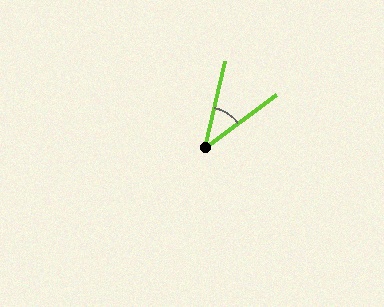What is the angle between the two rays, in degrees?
Approximately 41 degrees.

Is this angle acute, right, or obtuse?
It is acute.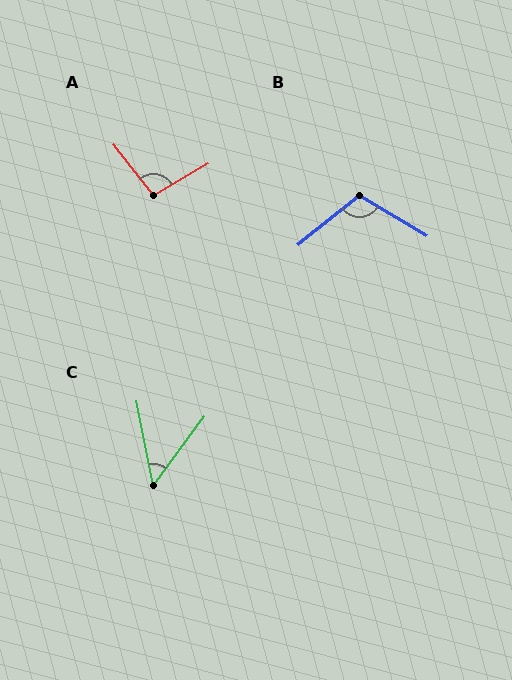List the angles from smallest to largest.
C (47°), A (97°), B (110°).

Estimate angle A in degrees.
Approximately 97 degrees.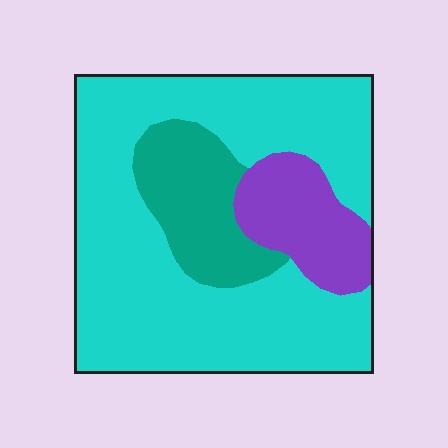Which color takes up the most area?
Cyan, at roughly 70%.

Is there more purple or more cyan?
Cyan.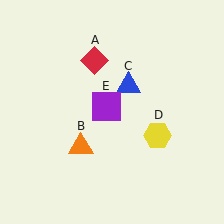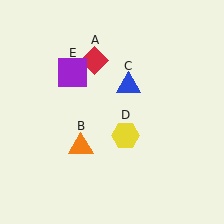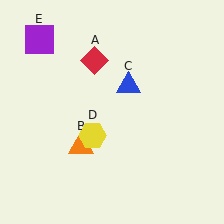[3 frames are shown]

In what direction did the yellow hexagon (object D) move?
The yellow hexagon (object D) moved left.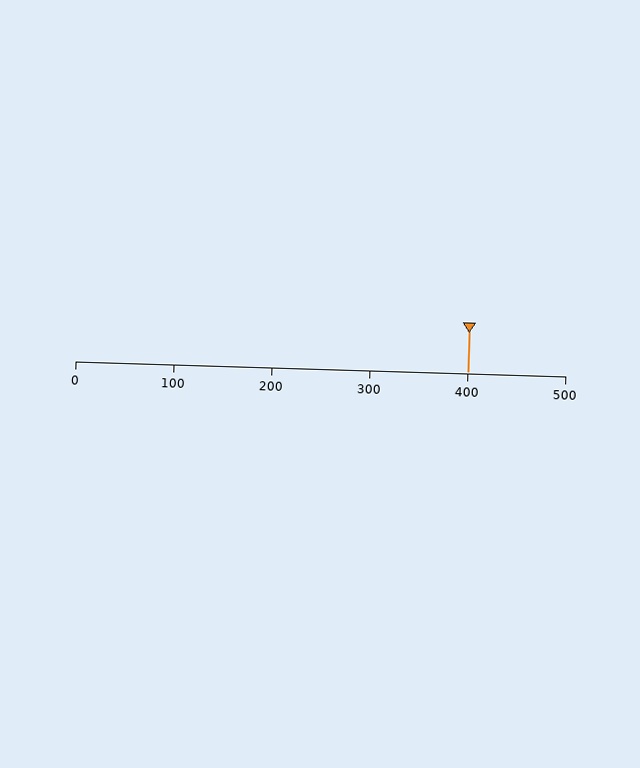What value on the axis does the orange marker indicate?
The marker indicates approximately 400.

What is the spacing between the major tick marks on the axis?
The major ticks are spaced 100 apart.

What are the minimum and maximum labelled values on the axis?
The axis runs from 0 to 500.